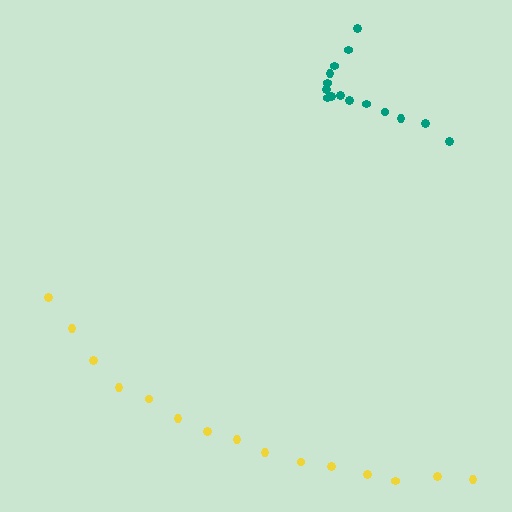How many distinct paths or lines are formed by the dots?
There are 2 distinct paths.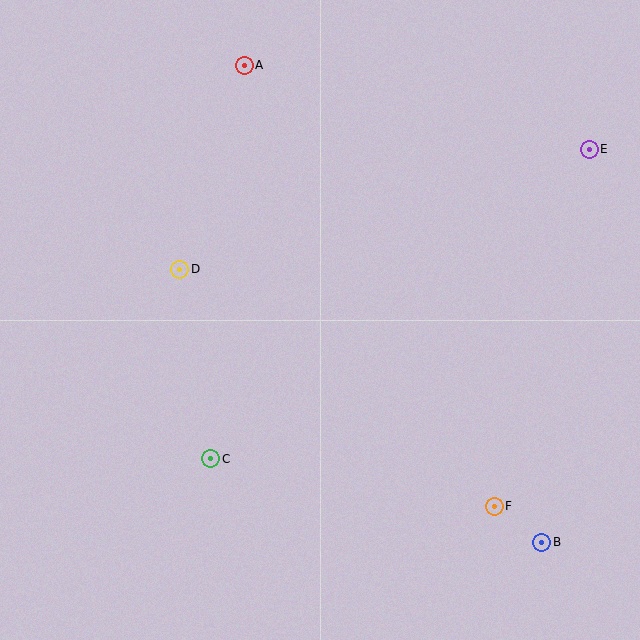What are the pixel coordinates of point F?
Point F is at (494, 506).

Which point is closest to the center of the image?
Point D at (180, 270) is closest to the center.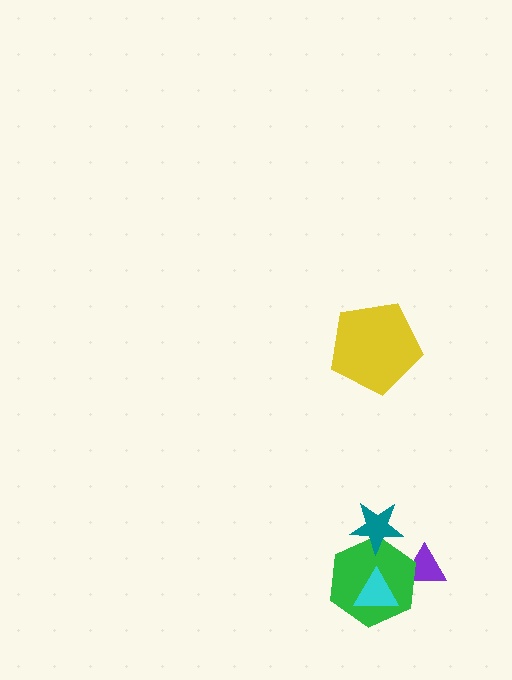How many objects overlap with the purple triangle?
1 object overlaps with the purple triangle.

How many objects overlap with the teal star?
1 object overlaps with the teal star.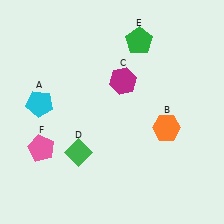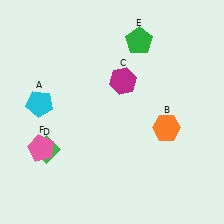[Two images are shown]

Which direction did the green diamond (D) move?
The green diamond (D) moved left.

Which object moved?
The green diamond (D) moved left.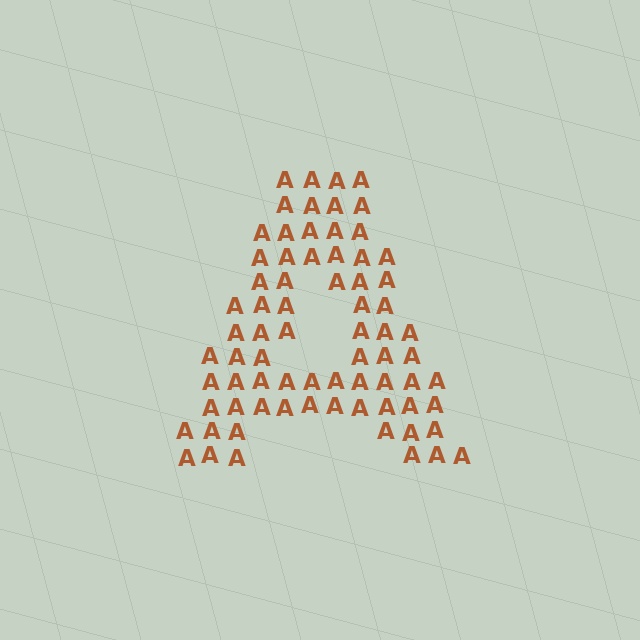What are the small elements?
The small elements are letter A's.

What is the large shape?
The large shape is the letter A.